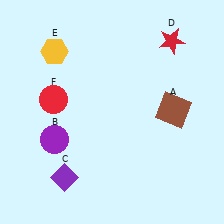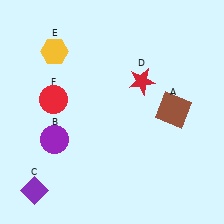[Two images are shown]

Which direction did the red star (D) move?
The red star (D) moved down.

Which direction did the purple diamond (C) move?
The purple diamond (C) moved left.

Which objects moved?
The objects that moved are: the purple diamond (C), the red star (D).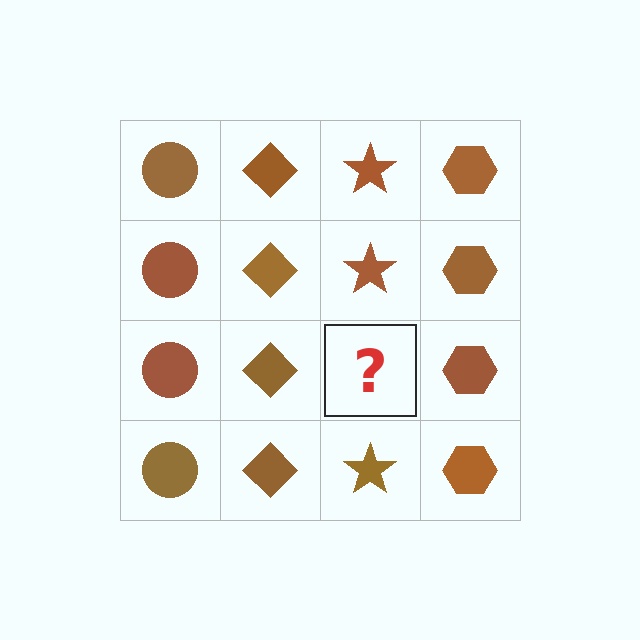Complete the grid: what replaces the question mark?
The question mark should be replaced with a brown star.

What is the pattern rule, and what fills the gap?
The rule is that each column has a consistent shape. The gap should be filled with a brown star.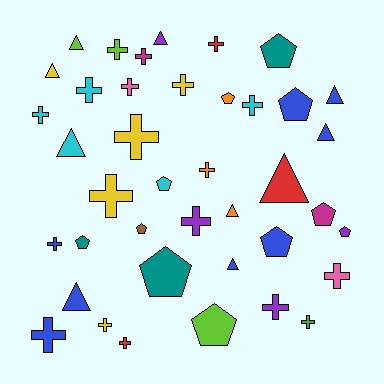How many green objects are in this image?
There is 1 green object.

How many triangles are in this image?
There are 10 triangles.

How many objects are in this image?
There are 40 objects.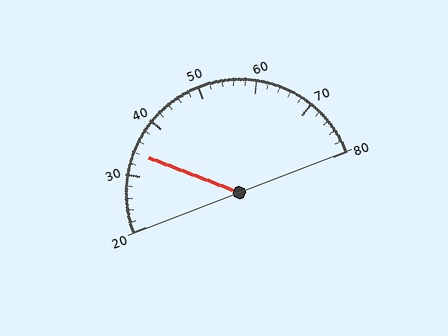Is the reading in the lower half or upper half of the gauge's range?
The reading is in the lower half of the range (20 to 80).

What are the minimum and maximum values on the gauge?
The gauge ranges from 20 to 80.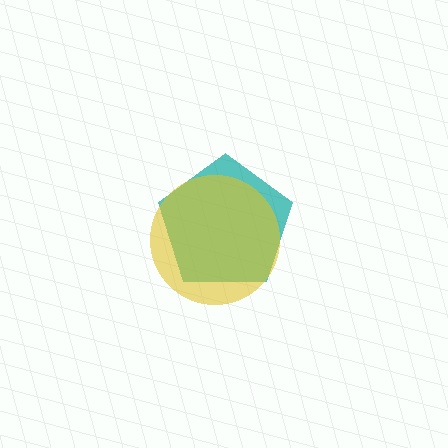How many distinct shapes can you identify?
There are 2 distinct shapes: a teal pentagon, a yellow circle.